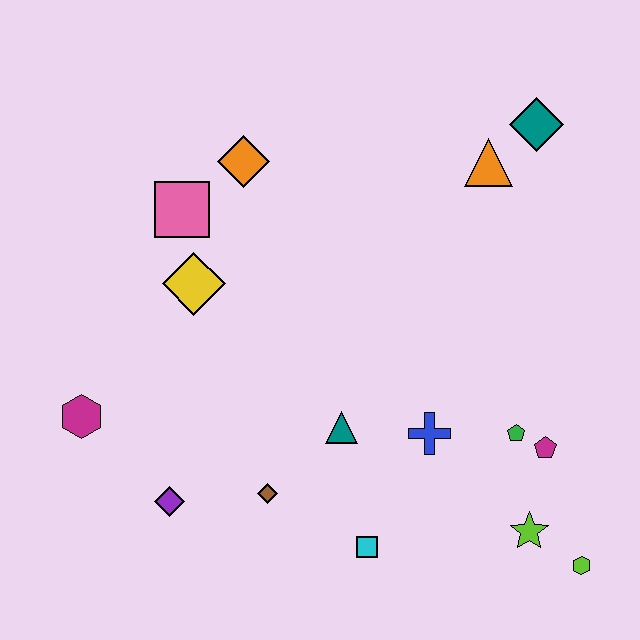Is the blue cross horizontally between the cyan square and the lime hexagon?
Yes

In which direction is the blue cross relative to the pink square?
The blue cross is to the right of the pink square.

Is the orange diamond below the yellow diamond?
No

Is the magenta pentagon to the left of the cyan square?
No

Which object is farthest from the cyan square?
The teal diamond is farthest from the cyan square.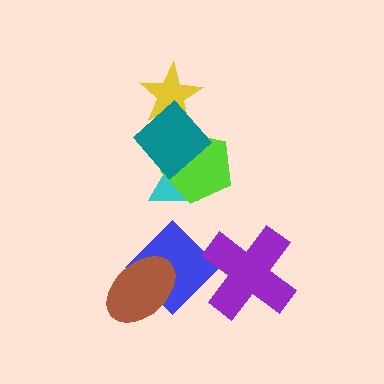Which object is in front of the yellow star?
The teal diamond is in front of the yellow star.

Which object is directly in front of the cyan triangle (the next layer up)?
The lime pentagon is directly in front of the cyan triangle.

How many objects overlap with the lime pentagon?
2 objects overlap with the lime pentagon.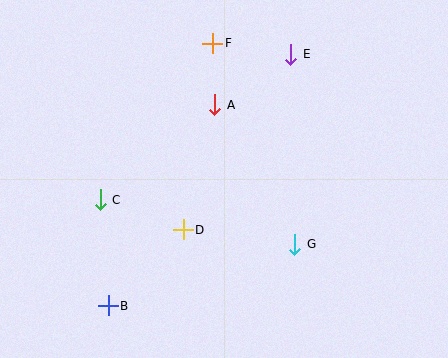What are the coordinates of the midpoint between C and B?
The midpoint between C and B is at (104, 253).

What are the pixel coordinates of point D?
Point D is at (183, 230).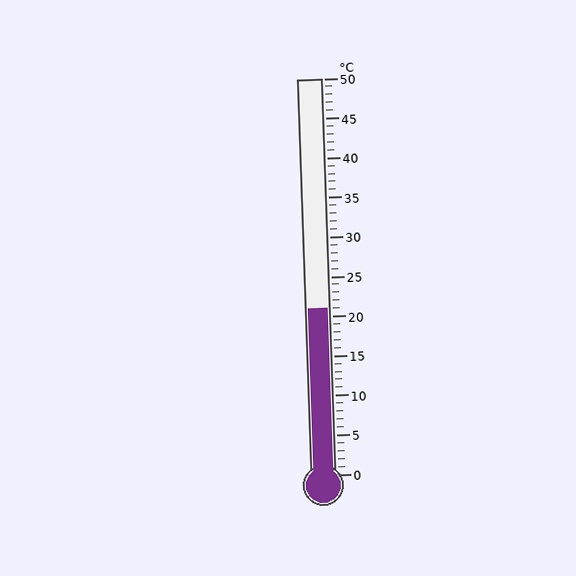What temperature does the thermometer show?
The thermometer shows approximately 21°C.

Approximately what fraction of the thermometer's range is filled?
The thermometer is filled to approximately 40% of its range.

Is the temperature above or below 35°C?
The temperature is below 35°C.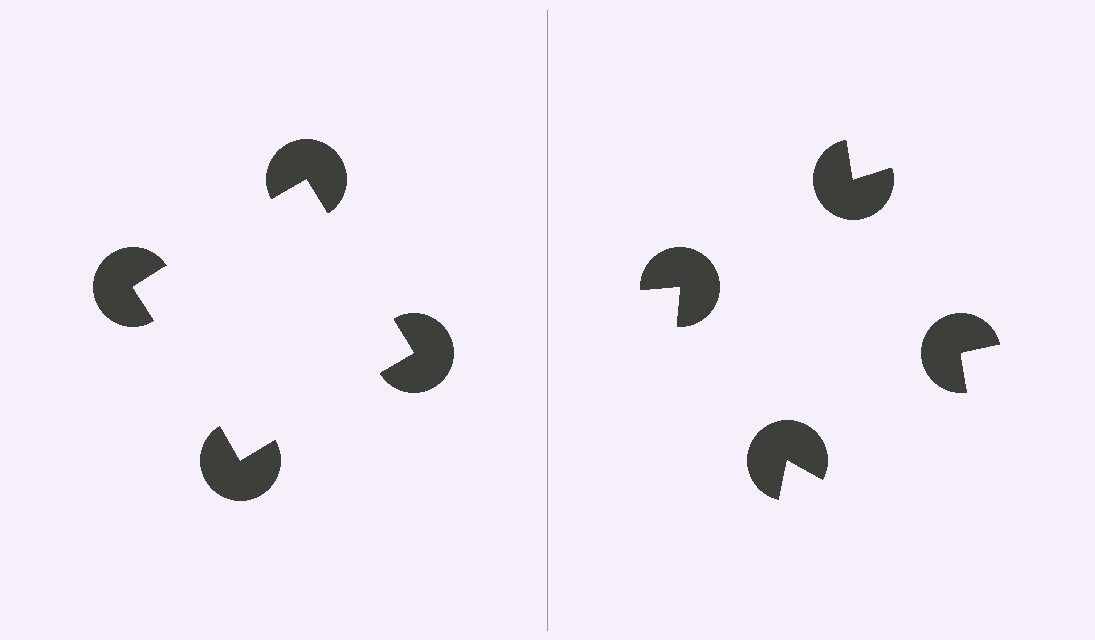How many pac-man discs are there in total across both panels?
8 — 4 on each side.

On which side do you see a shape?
An illusory square appears on the left side. On the right side the wedge cuts are rotated, so no coherent shape forms.